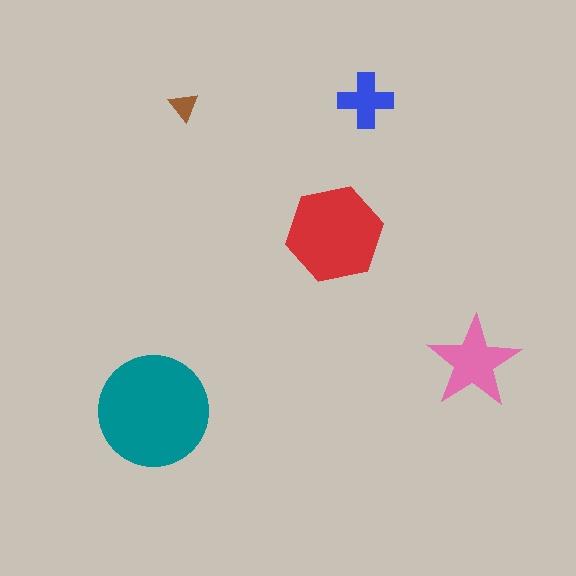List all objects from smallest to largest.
The brown triangle, the blue cross, the pink star, the red hexagon, the teal circle.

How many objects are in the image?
There are 5 objects in the image.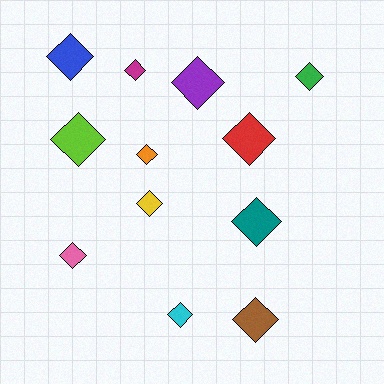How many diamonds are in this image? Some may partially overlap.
There are 12 diamonds.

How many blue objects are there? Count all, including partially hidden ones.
There is 1 blue object.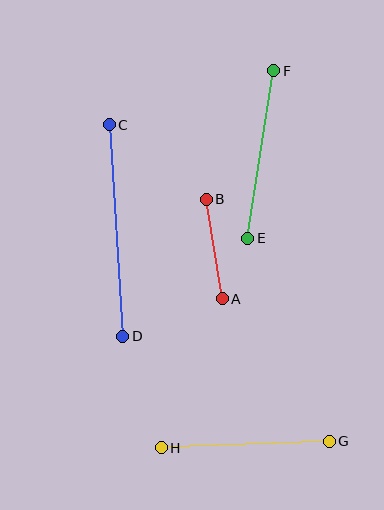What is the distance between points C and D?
The distance is approximately 212 pixels.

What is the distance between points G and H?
The distance is approximately 168 pixels.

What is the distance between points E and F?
The distance is approximately 170 pixels.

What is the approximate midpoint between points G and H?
The midpoint is at approximately (245, 445) pixels.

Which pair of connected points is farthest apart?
Points C and D are farthest apart.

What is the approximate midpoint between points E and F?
The midpoint is at approximately (261, 155) pixels.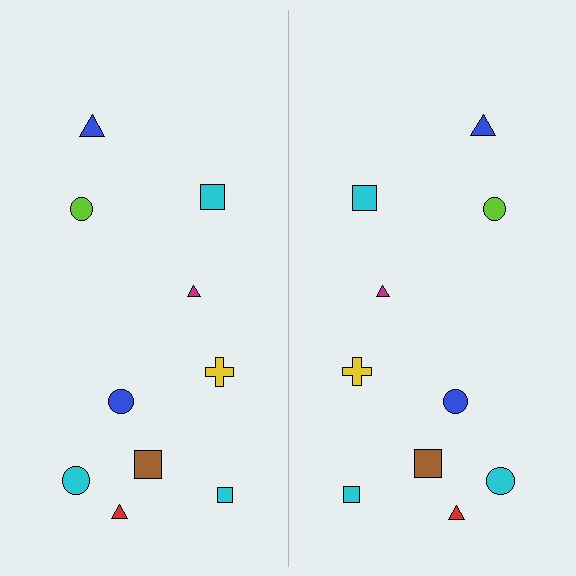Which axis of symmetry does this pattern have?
The pattern has a vertical axis of symmetry running through the center of the image.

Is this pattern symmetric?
Yes, this pattern has bilateral (reflection) symmetry.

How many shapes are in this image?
There are 20 shapes in this image.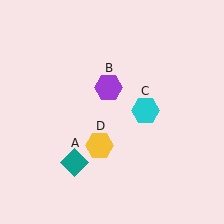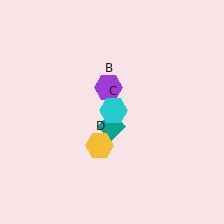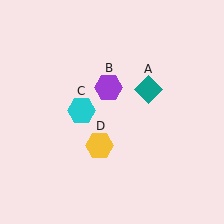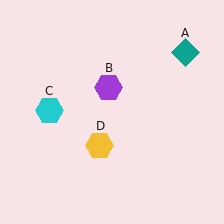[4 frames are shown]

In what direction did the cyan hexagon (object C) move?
The cyan hexagon (object C) moved left.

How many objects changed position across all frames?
2 objects changed position: teal diamond (object A), cyan hexagon (object C).